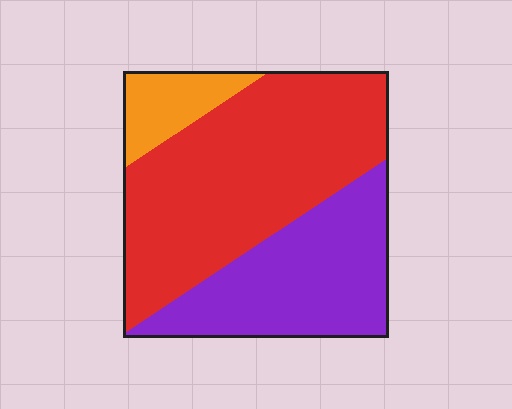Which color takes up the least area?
Orange, at roughly 10%.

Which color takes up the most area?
Red, at roughly 55%.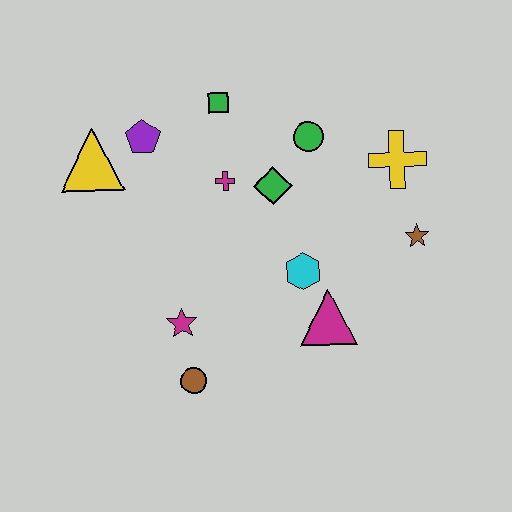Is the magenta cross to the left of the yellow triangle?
No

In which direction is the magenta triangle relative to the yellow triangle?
The magenta triangle is to the right of the yellow triangle.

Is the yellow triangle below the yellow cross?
No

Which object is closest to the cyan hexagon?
The magenta triangle is closest to the cyan hexagon.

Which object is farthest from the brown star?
The yellow triangle is farthest from the brown star.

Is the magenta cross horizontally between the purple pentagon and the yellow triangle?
No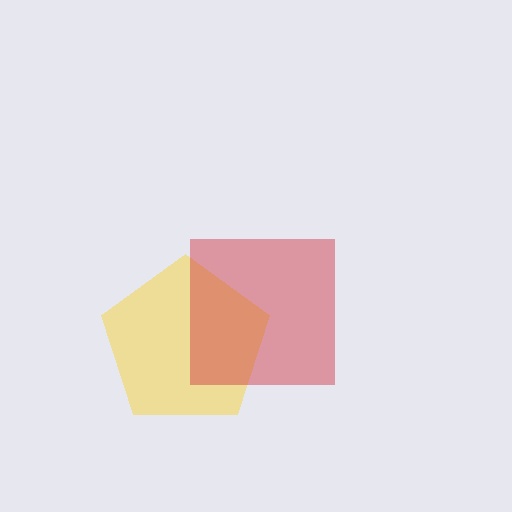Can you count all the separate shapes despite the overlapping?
Yes, there are 2 separate shapes.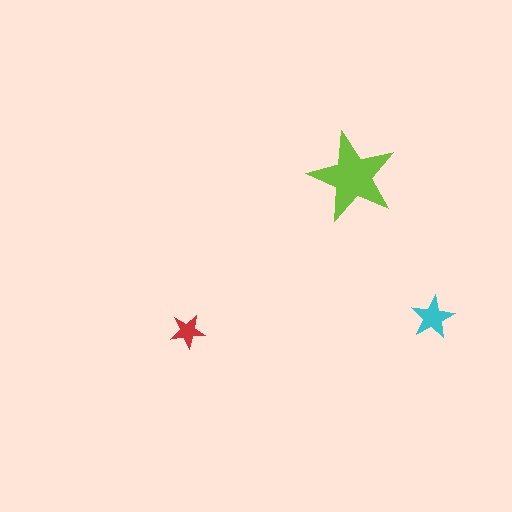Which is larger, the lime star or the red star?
The lime one.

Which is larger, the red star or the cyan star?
The cyan one.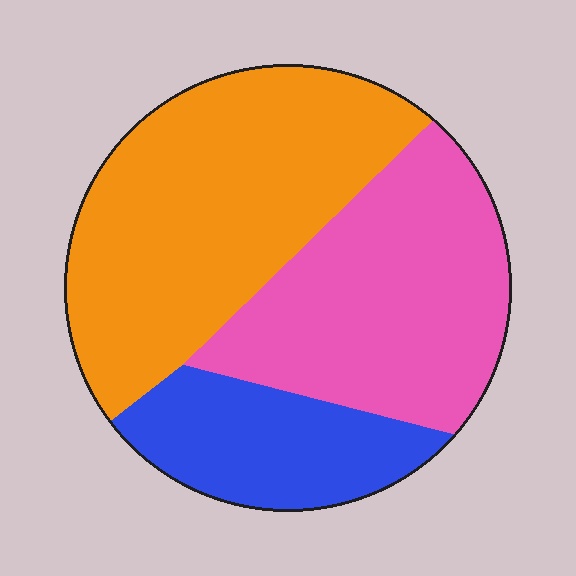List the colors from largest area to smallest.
From largest to smallest: orange, pink, blue.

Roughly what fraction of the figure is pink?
Pink covers around 35% of the figure.